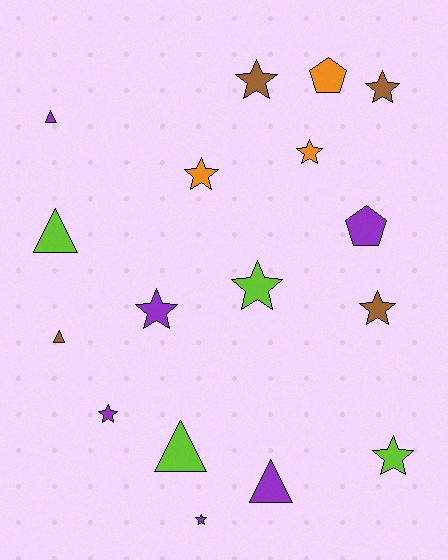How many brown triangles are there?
There is 1 brown triangle.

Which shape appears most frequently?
Star, with 10 objects.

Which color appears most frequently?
Purple, with 6 objects.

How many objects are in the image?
There are 17 objects.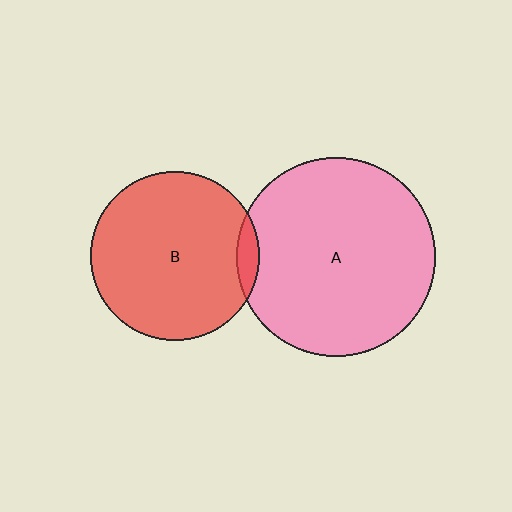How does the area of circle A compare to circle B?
Approximately 1.4 times.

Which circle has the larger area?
Circle A (pink).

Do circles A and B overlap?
Yes.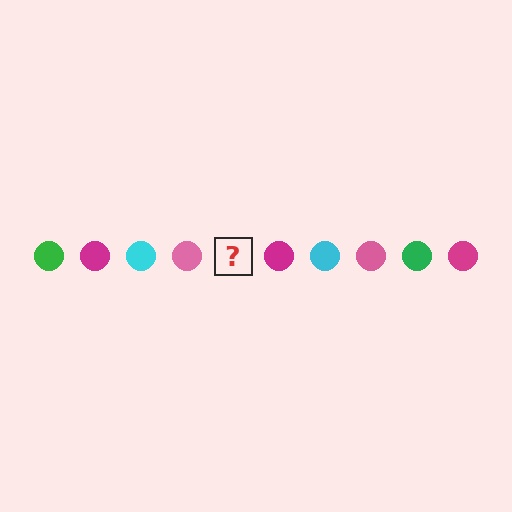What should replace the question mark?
The question mark should be replaced with a green circle.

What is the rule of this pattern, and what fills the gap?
The rule is that the pattern cycles through green, magenta, cyan, pink circles. The gap should be filled with a green circle.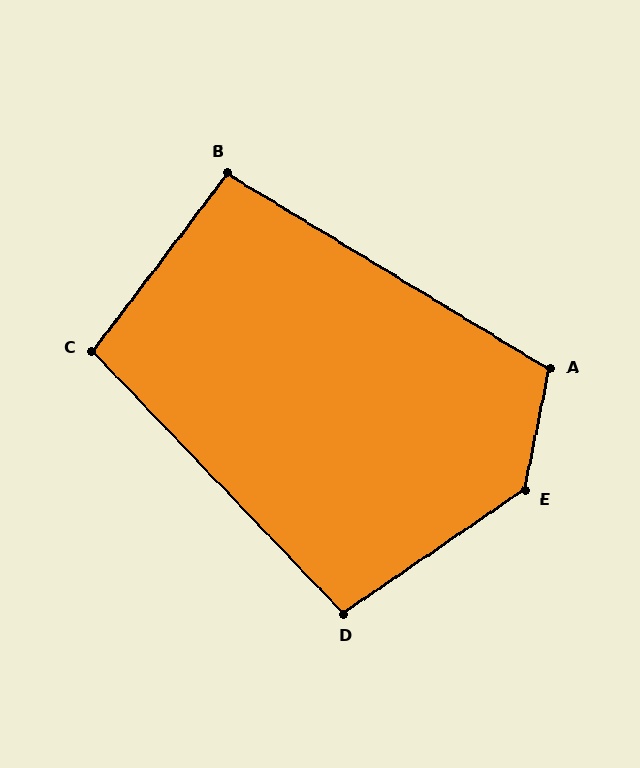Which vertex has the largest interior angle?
E, at approximately 136 degrees.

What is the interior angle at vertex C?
Approximately 99 degrees (obtuse).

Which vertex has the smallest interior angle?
B, at approximately 96 degrees.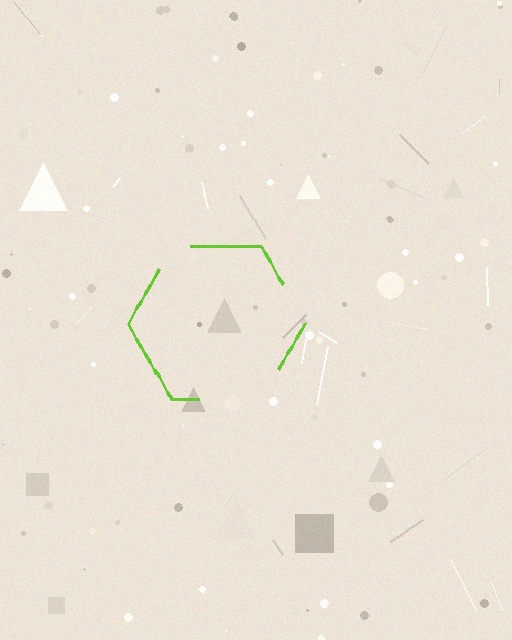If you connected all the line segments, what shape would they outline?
They would outline a hexagon.